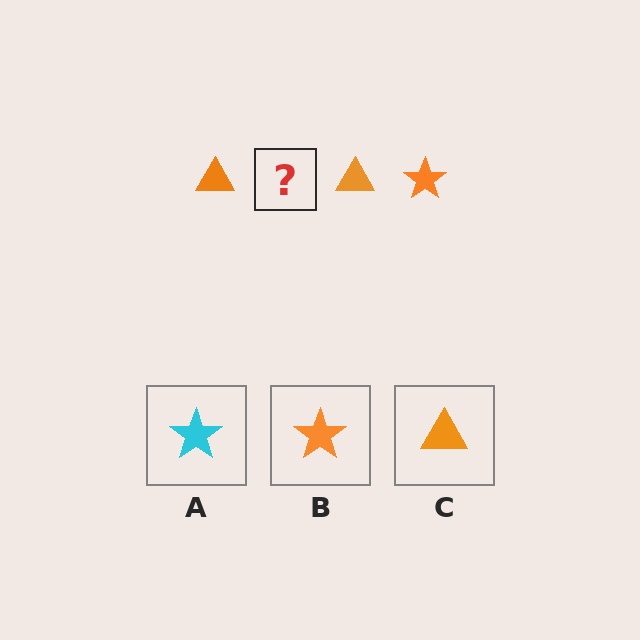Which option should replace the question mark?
Option B.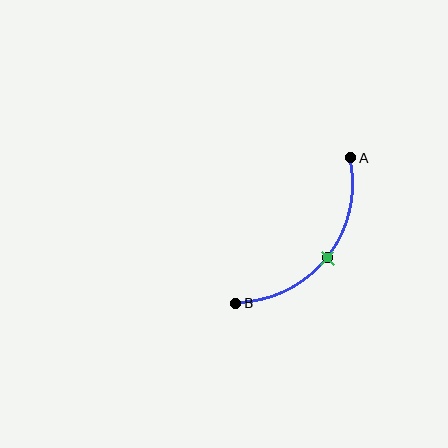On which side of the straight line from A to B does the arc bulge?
The arc bulges below and to the right of the straight line connecting A and B.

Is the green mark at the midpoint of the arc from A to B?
Yes. The green mark lies on the arc at equal arc-length from both A and B — it is the arc midpoint.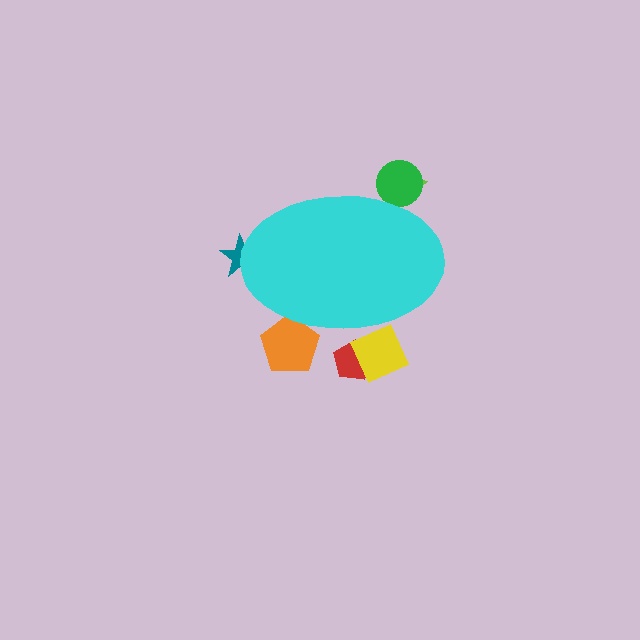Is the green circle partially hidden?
Yes, the green circle is partially hidden behind the cyan ellipse.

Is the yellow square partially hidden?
Yes, the yellow square is partially hidden behind the cyan ellipse.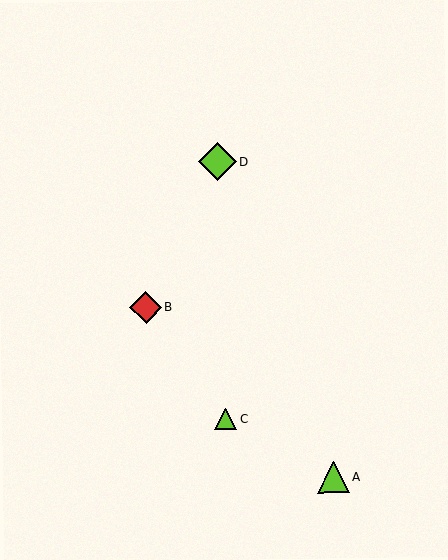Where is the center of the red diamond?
The center of the red diamond is at (146, 308).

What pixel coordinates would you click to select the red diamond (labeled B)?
Click at (146, 308) to select the red diamond B.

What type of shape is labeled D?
Shape D is a lime diamond.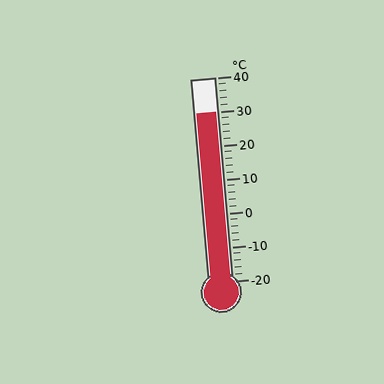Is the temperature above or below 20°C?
The temperature is above 20°C.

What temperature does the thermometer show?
The thermometer shows approximately 30°C.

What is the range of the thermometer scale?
The thermometer scale ranges from -20°C to 40°C.